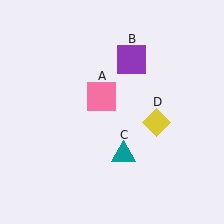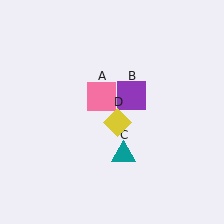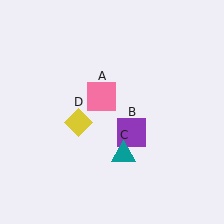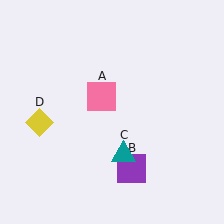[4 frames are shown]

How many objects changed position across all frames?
2 objects changed position: purple square (object B), yellow diamond (object D).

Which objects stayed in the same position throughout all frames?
Pink square (object A) and teal triangle (object C) remained stationary.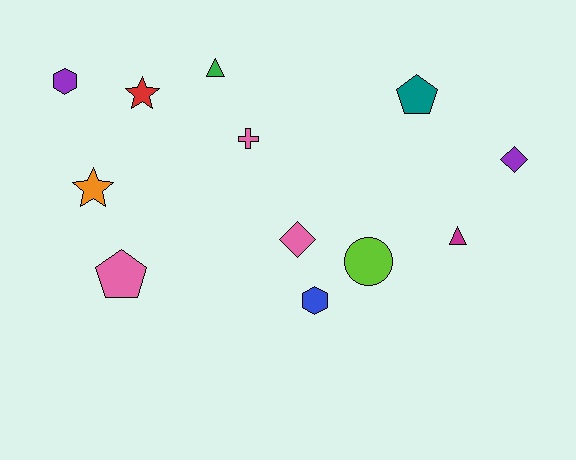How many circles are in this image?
There is 1 circle.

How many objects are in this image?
There are 12 objects.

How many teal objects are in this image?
There is 1 teal object.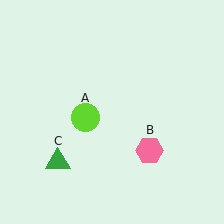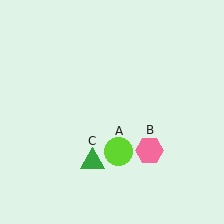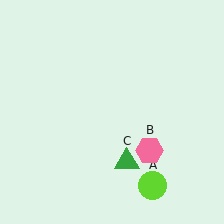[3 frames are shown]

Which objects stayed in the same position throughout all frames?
Pink hexagon (object B) remained stationary.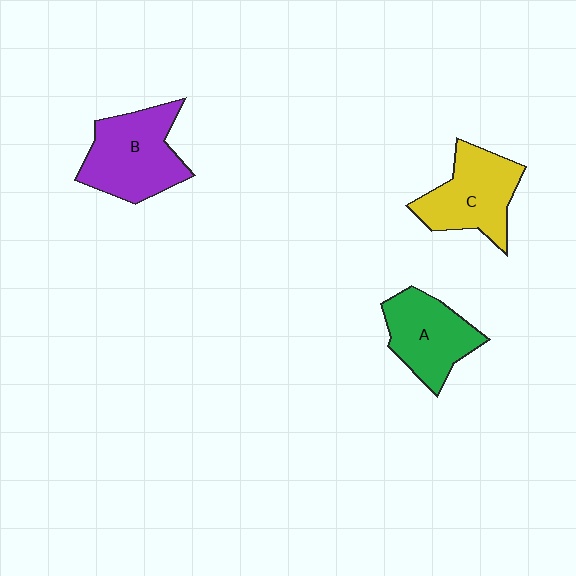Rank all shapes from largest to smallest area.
From largest to smallest: B (purple), C (yellow), A (green).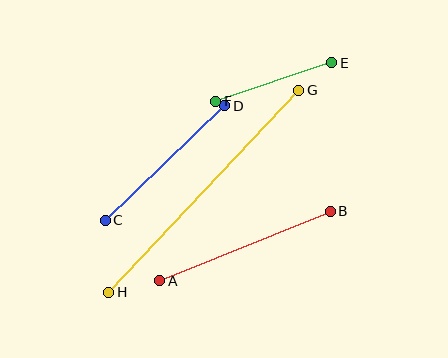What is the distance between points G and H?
The distance is approximately 278 pixels.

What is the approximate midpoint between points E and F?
The midpoint is at approximately (274, 82) pixels.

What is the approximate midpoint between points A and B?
The midpoint is at approximately (245, 246) pixels.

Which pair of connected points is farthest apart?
Points G and H are farthest apart.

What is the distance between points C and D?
The distance is approximately 166 pixels.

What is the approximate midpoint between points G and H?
The midpoint is at approximately (204, 191) pixels.